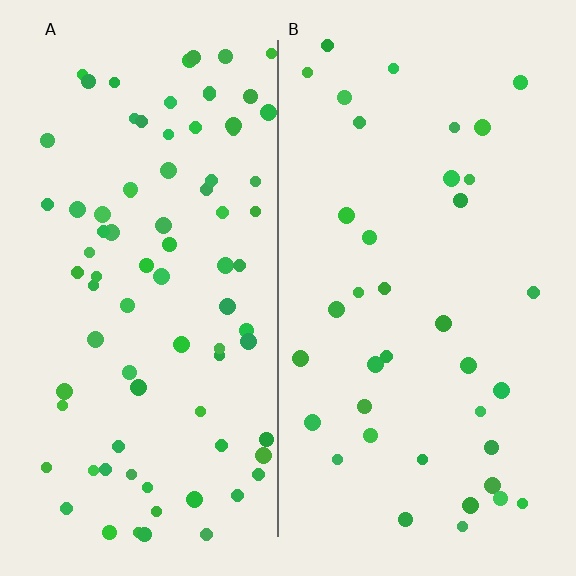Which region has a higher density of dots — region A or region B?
A (the left).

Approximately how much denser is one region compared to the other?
Approximately 2.2× — region A over region B.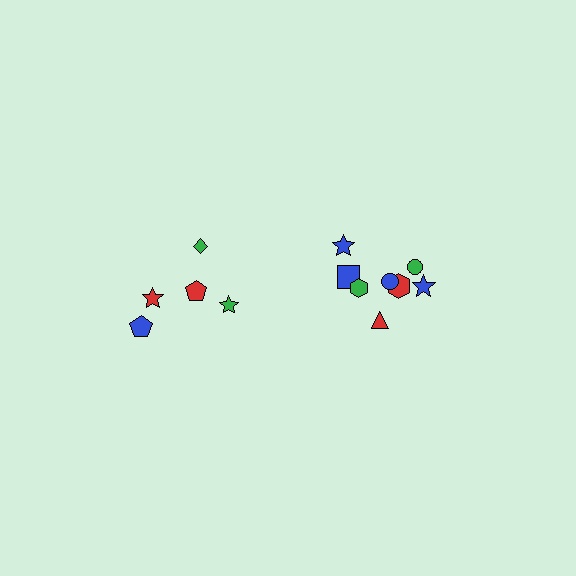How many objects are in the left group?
There are 5 objects.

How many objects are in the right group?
There are 8 objects.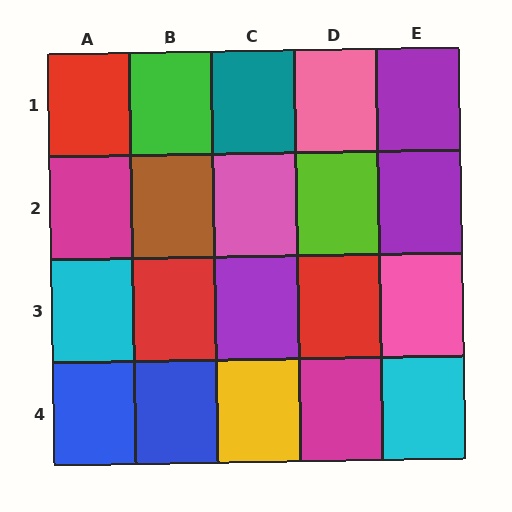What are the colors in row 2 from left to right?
Magenta, brown, pink, lime, purple.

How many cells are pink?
3 cells are pink.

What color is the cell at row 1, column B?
Green.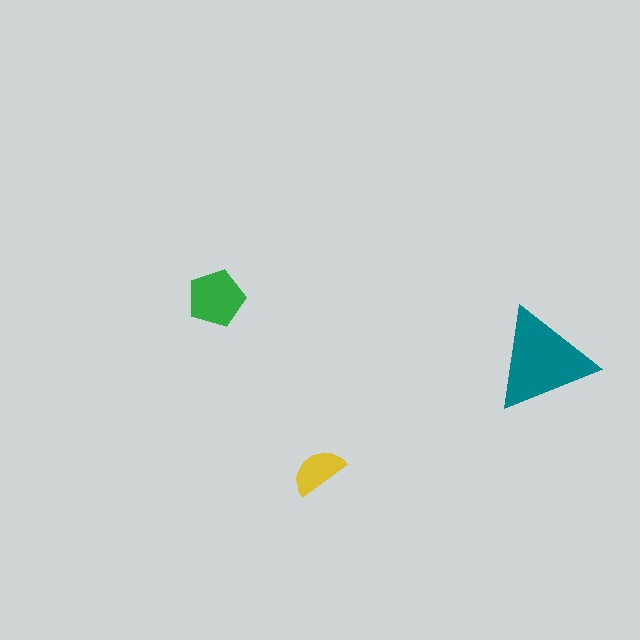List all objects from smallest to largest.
The yellow semicircle, the green pentagon, the teal triangle.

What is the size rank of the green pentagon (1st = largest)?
2nd.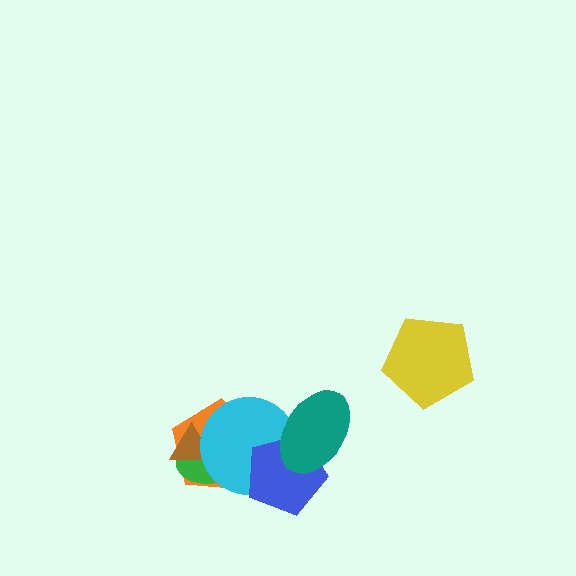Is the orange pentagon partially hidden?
Yes, it is partially covered by another shape.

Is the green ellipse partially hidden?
Yes, it is partially covered by another shape.